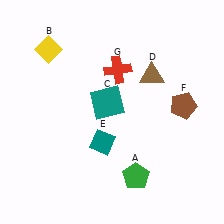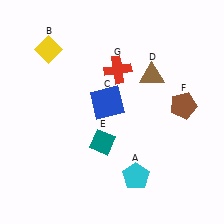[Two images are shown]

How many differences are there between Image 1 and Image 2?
There are 2 differences between the two images.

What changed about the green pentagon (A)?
In Image 1, A is green. In Image 2, it changed to cyan.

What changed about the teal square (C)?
In Image 1, C is teal. In Image 2, it changed to blue.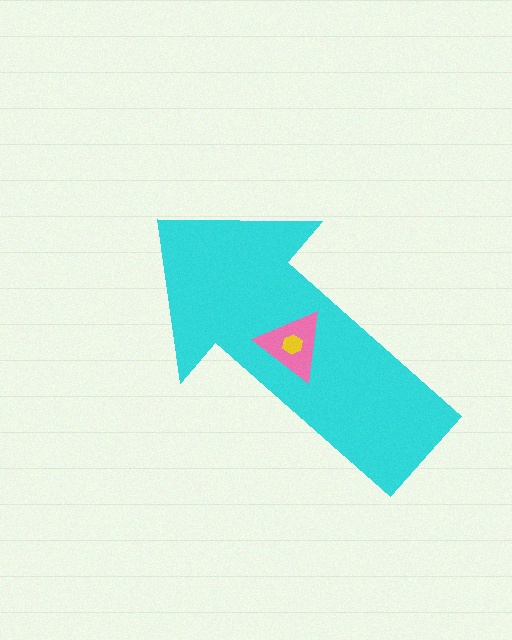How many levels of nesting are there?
3.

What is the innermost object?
The yellow hexagon.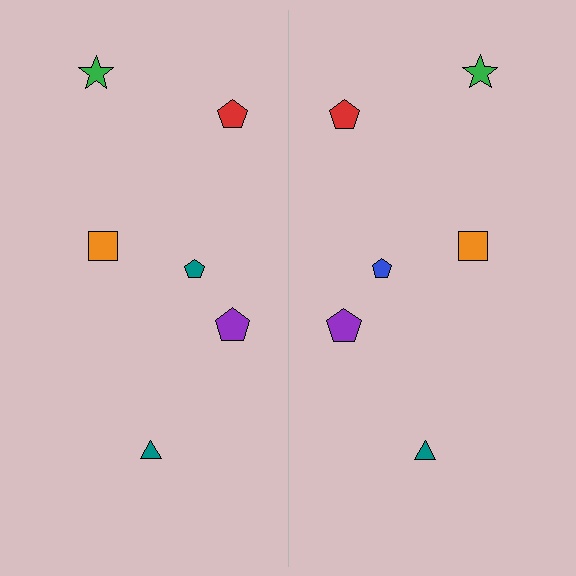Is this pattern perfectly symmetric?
No, the pattern is not perfectly symmetric. The blue pentagon on the right side breaks the symmetry — its mirror counterpart is teal.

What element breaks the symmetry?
The blue pentagon on the right side breaks the symmetry — its mirror counterpart is teal.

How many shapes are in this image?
There are 12 shapes in this image.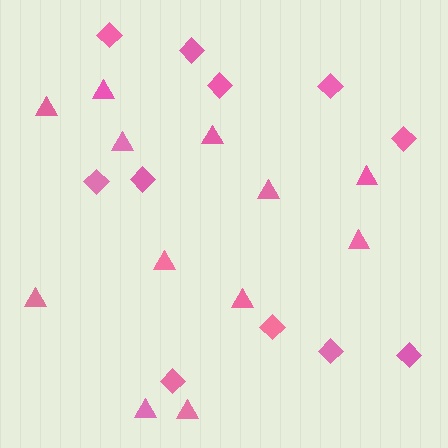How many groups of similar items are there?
There are 2 groups: one group of diamonds (11) and one group of triangles (12).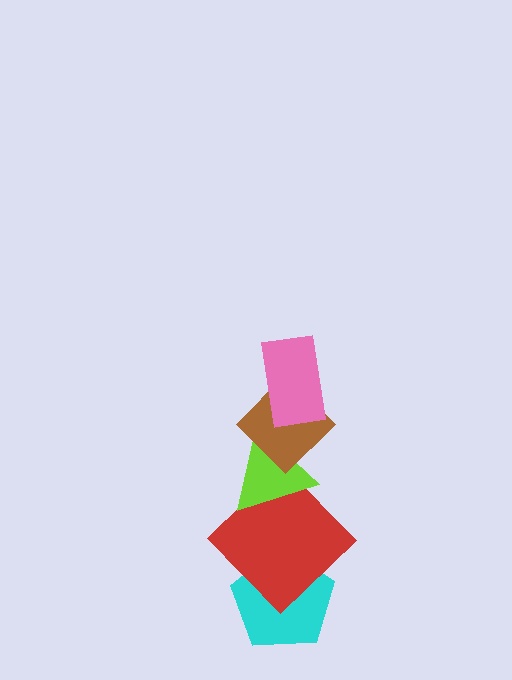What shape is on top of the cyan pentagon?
The red diamond is on top of the cyan pentagon.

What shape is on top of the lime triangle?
The brown diamond is on top of the lime triangle.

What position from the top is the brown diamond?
The brown diamond is 2nd from the top.